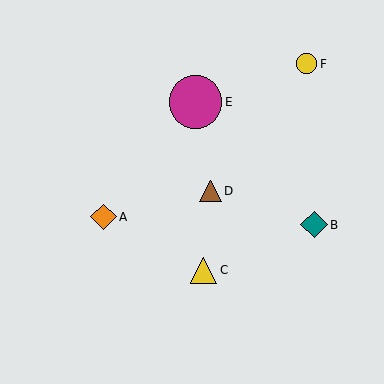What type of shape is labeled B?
Shape B is a teal diamond.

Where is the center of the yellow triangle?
The center of the yellow triangle is at (204, 270).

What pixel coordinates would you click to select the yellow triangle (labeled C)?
Click at (204, 270) to select the yellow triangle C.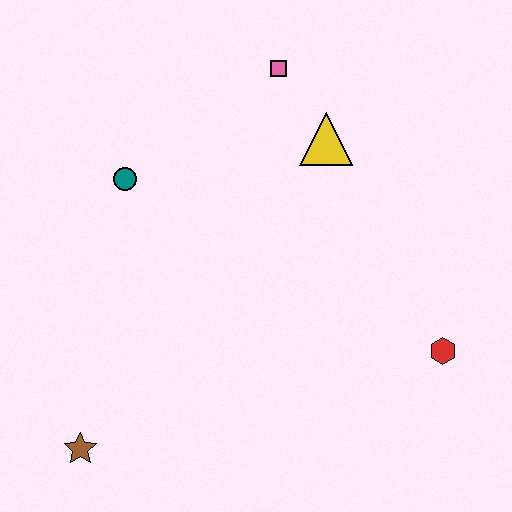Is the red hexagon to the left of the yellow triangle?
No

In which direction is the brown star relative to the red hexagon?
The brown star is to the left of the red hexagon.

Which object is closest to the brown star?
The teal circle is closest to the brown star.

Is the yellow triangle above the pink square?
No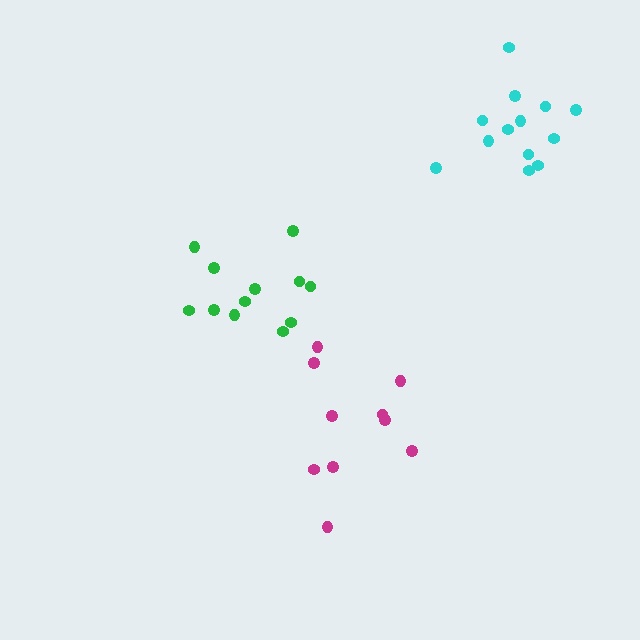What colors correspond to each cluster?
The clusters are colored: green, cyan, magenta.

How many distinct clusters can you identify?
There are 3 distinct clusters.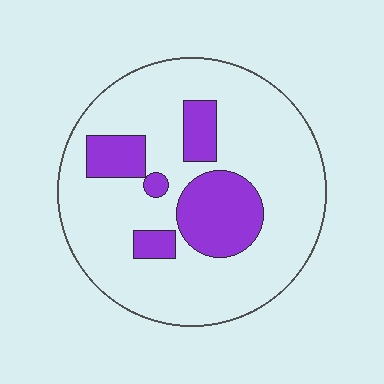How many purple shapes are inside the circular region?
5.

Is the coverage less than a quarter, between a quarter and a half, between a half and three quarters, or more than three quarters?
Less than a quarter.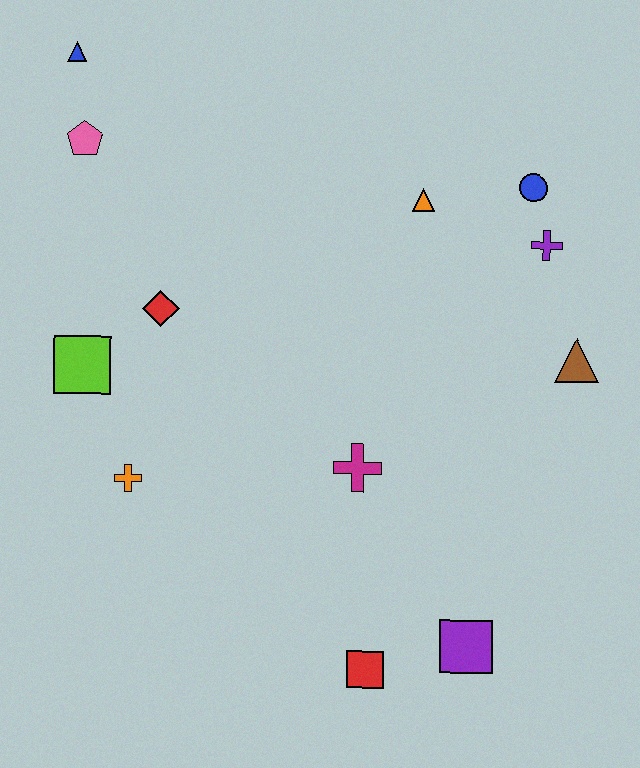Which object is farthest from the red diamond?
The purple square is farthest from the red diamond.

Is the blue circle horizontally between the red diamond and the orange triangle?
No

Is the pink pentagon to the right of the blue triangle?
Yes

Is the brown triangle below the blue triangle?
Yes